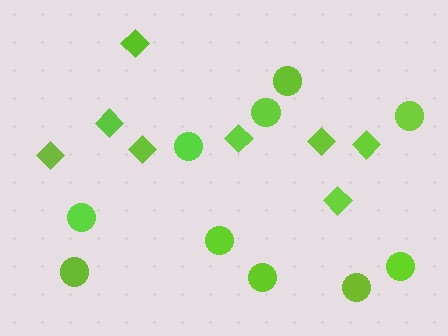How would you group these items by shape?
There are 2 groups: one group of circles (10) and one group of diamonds (8).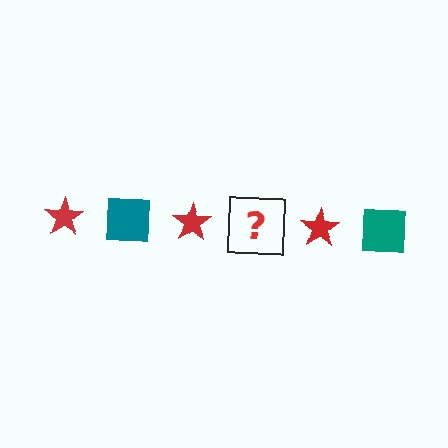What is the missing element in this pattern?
The missing element is a teal square.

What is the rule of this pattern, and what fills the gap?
The rule is that the pattern alternates between red star and teal square. The gap should be filled with a teal square.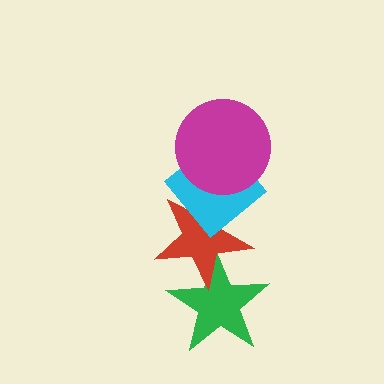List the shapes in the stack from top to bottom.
From top to bottom: the magenta circle, the cyan diamond, the red star, the green star.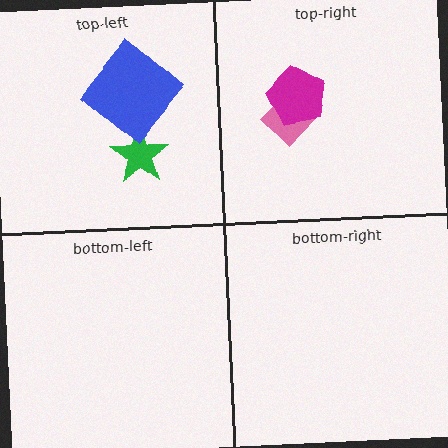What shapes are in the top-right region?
The pink diamond, the magenta pentagon.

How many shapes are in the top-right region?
2.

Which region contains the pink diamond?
The top-right region.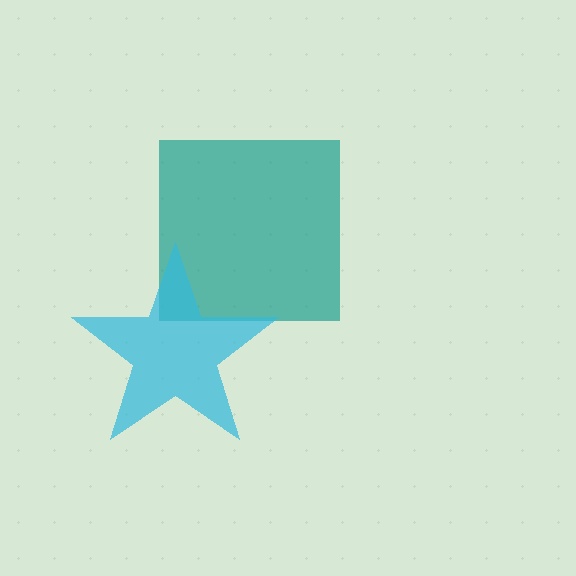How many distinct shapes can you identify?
There are 2 distinct shapes: a teal square, a cyan star.